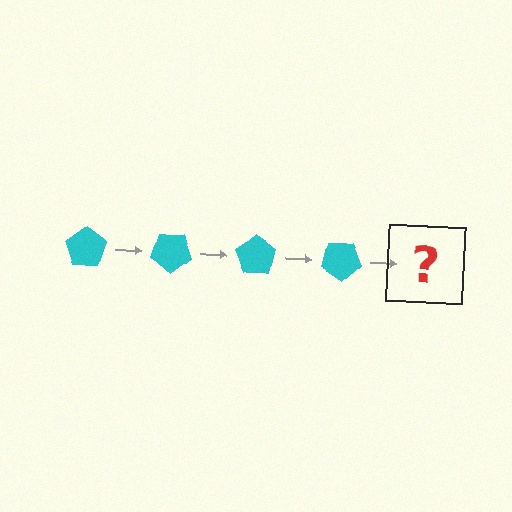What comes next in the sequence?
The next element should be a cyan pentagon rotated 140 degrees.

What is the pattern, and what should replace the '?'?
The pattern is that the pentagon rotates 35 degrees each step. The '?' should be a cyan pentagon rotated 140 degrees.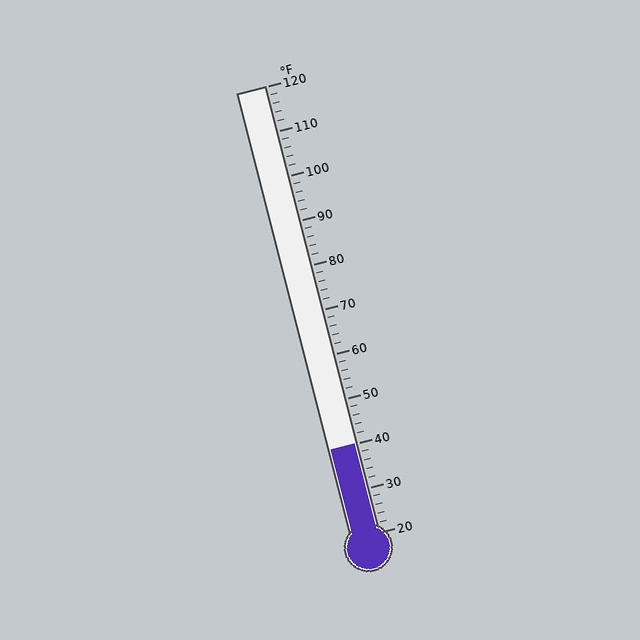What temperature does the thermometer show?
The thermometer shows approximately 40°F.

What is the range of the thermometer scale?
The thermometer scale ranges from 20°F to 120°F.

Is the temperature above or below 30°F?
The temperature is above 30°F.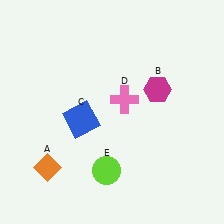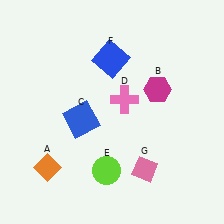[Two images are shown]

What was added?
A blue square (F), a pink diamond (G) were added in Image 2.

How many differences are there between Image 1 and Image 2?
There are 2 differences between the two images.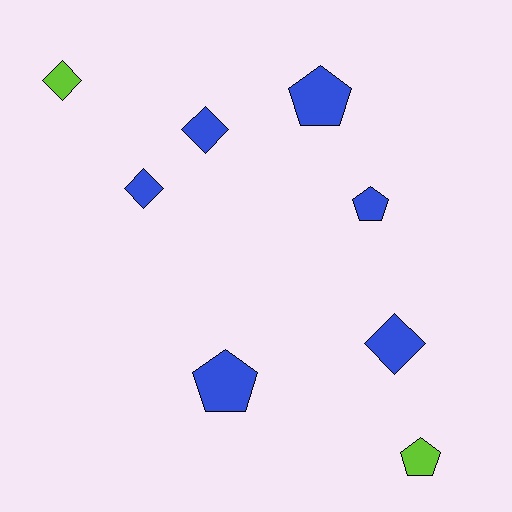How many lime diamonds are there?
There is 1 lime diamond.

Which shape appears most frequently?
Pentagon, with 4 objects.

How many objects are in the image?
There are 8 objects.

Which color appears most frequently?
Blue, with 6 objects.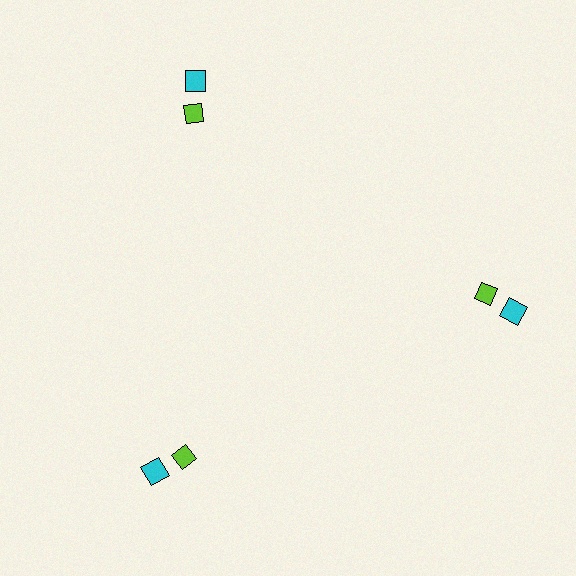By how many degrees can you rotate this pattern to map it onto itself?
The pattern maps onto itself every 120 degrees of rotation.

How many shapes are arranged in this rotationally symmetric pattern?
There are 6 shapes, arranged in 3 groups of 2.